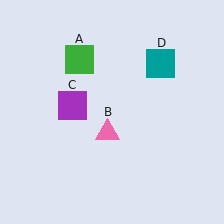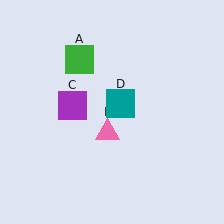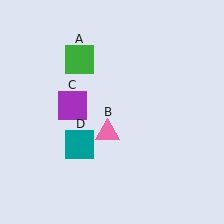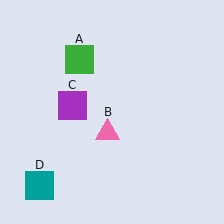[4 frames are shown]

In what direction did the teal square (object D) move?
The teal square (object D) moved down and to the left.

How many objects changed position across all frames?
1 object changed position: teal square (object D).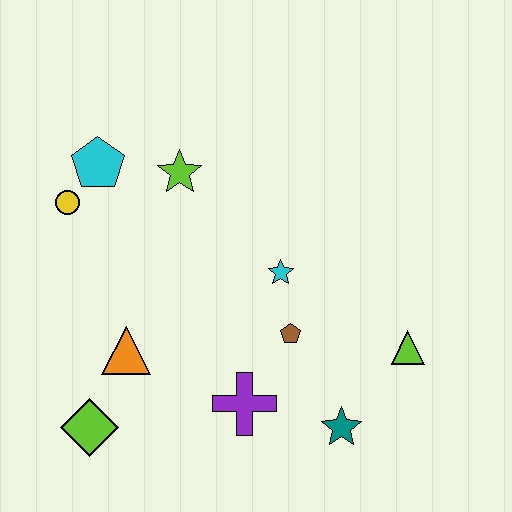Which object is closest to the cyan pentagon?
The yellow circle is closest to the cyan pentagon.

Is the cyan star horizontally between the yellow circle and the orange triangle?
No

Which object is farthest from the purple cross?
The cyan pentagon is farthest from the purple cross.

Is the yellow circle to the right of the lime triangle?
No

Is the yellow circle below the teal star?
No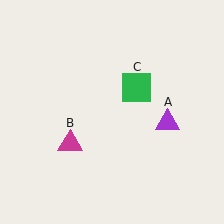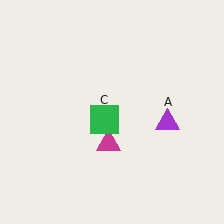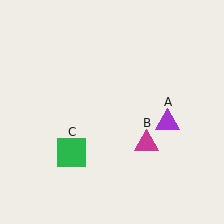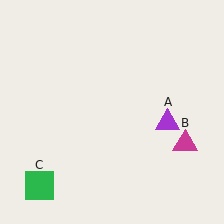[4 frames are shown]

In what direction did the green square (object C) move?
The green square (object C) moved down and to the left.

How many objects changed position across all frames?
2 objects changed position: magenta triangle (object B), green square (object C).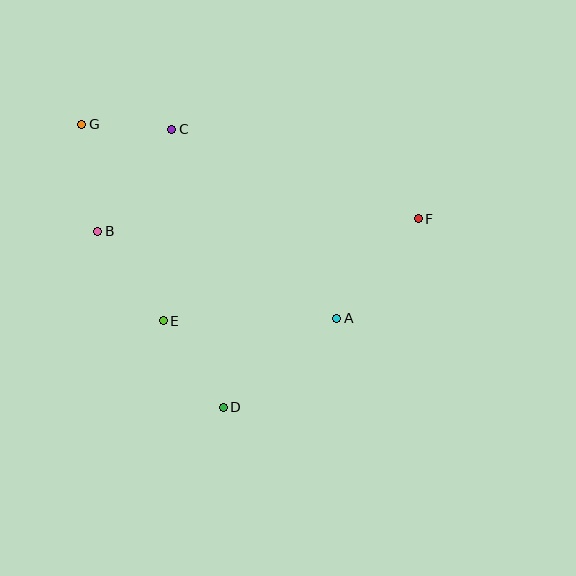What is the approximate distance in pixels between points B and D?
The distance between B and D is approximately 216 pixels.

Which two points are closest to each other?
Points C and G are closest to each other.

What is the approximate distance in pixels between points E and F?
The distance between E and F is approximately 275 pixels.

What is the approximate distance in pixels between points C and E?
The distance between C and E is approximately 191 pixels.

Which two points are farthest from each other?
Points F and G are farthest from each other.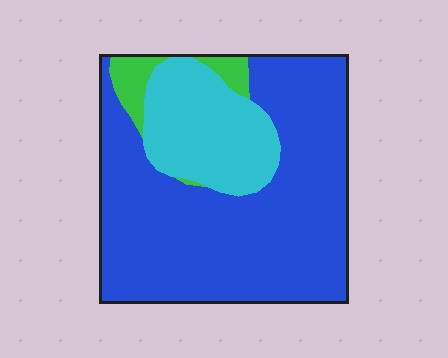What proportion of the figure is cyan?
Cyan covers roughly 20% of the figure.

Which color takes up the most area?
Blue, at roughly 70%.